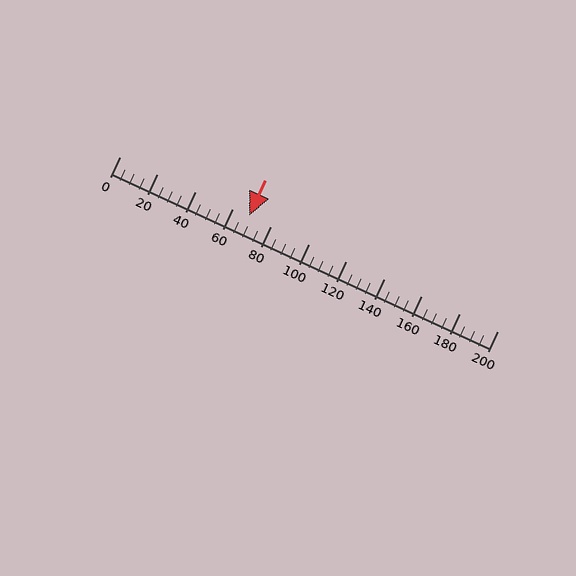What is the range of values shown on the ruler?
The ruler shows values from 0 to 200.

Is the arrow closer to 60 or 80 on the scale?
The arrow is closer to 60.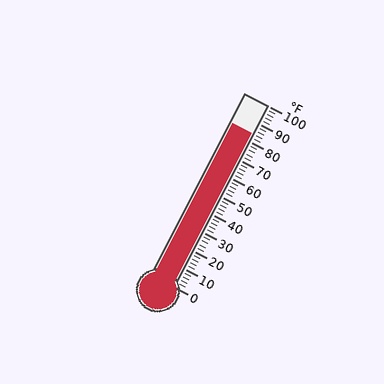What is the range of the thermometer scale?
The thermometer scale ranges from 0°F to 100°F.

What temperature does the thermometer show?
The thermometer shows approximately 84°F.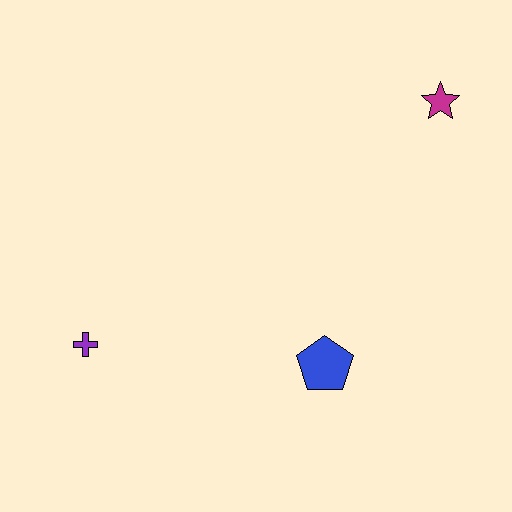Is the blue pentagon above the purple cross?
No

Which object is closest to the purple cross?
The blue pentagon is closest to the purple cross.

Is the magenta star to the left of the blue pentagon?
No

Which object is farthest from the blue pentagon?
The magenta star is farthest from the blue pentagon.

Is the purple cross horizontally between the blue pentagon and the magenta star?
No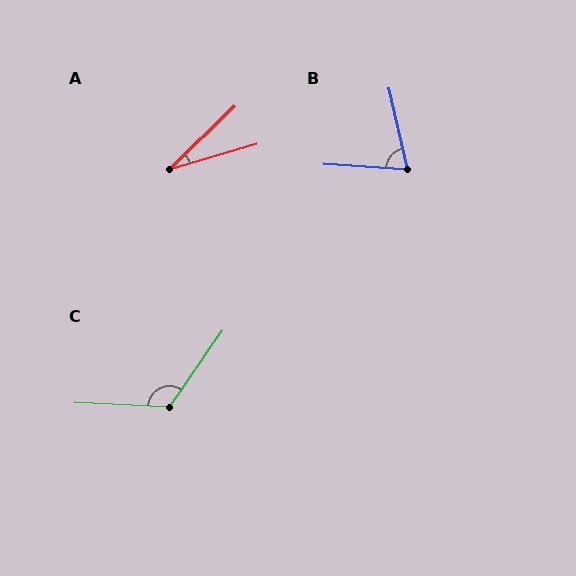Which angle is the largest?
C, at approximately 122 degrees.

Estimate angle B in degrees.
Approximately 73 degrees.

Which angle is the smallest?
A, at approximately 28 degrees.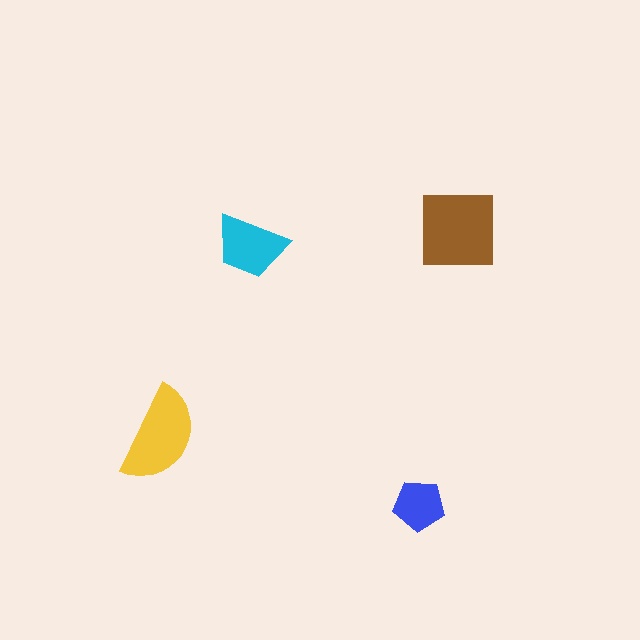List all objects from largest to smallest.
The brown square, the yellow semicircle, the cyan trapezoid, the blue pentagon.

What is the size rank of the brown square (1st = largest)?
1st.